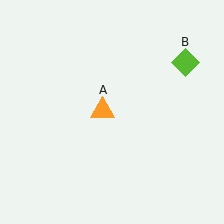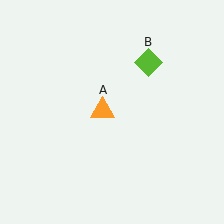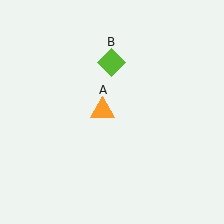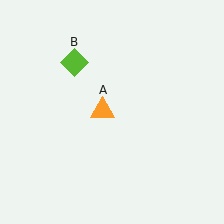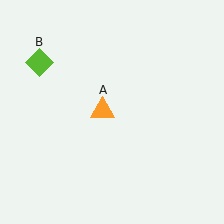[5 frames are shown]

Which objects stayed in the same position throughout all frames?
Orange triangle (object A) remained stationary.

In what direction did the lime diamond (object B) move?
The lime diamond (object B) moved left.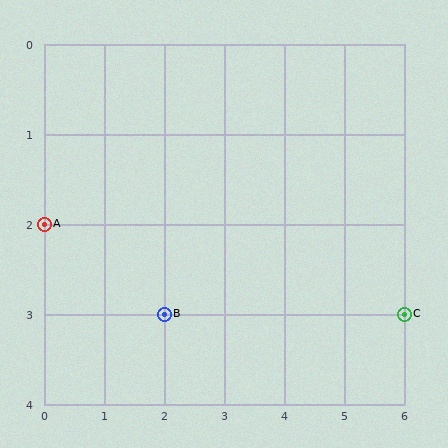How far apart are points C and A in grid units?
Points C and A are 6 columns and 1 row apart (about 6.1 grid units diagonally).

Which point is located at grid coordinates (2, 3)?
Point B is at (2, 3).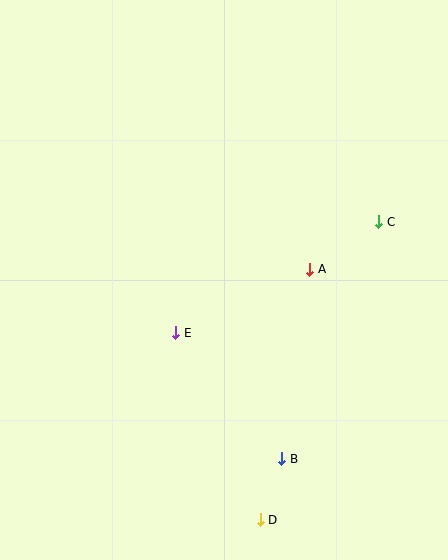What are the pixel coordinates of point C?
Point C is at (379, 222).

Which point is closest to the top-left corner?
Point E is closest to the top-left corner.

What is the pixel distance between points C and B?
The distance between C and B is 256 pixels.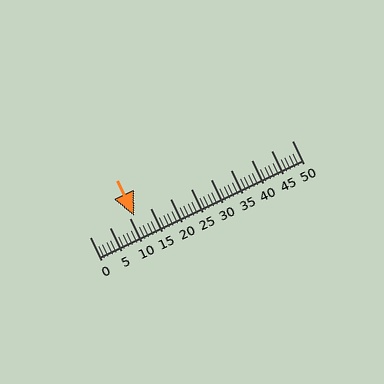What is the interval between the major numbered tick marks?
The major tick marks are spaced 5 units apart.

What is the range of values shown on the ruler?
The ruler shows values from 0 to 50.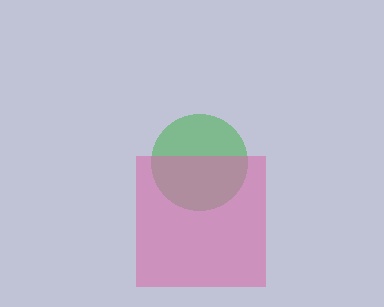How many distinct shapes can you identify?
There are 2 distinct shapes: a green circle, a pink square.